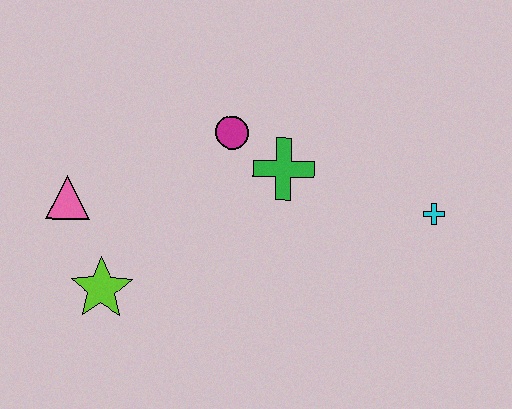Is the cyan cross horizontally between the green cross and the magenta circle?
No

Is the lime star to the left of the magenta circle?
Yes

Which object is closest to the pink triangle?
The lime star is closest to the pink triangle.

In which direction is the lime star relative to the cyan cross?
The lime star is to the left of the cyan cross.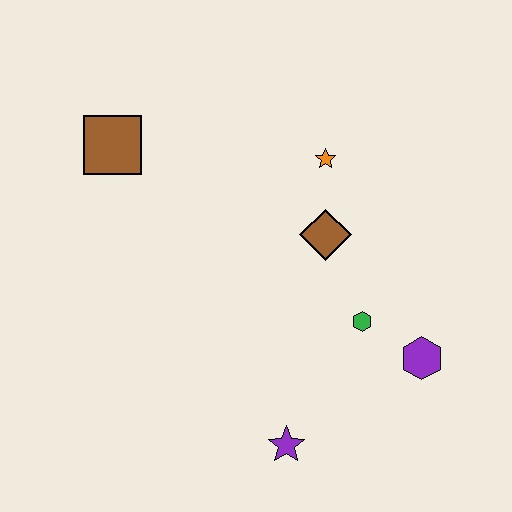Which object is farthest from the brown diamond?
The brown square is farthest from the brown diamond.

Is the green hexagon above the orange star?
No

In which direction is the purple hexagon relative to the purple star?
The purple hexagon is to the right of the purple star.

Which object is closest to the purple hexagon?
The green hexagon is closest to the purple hexagon.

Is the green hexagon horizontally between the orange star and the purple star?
No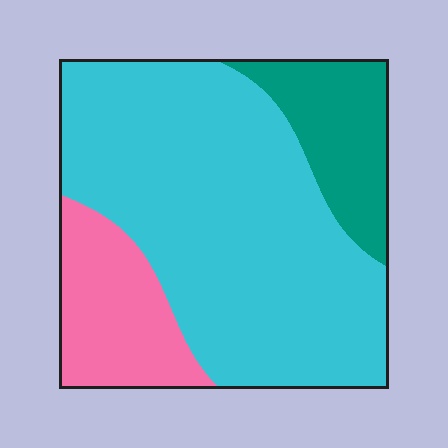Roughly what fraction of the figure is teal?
Teal takes up about one sixth (1/6) of the figure.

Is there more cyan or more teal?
Cyan.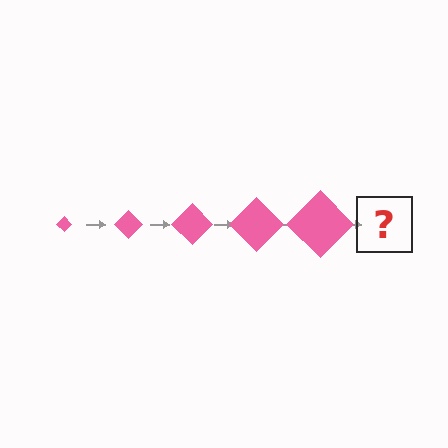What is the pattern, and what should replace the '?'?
The pattern is that the diamond gets progressively larger each step. The '?' should be a pink diamond, larger than the previous one.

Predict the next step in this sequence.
The next step is a pink diamond, larger than the previous one.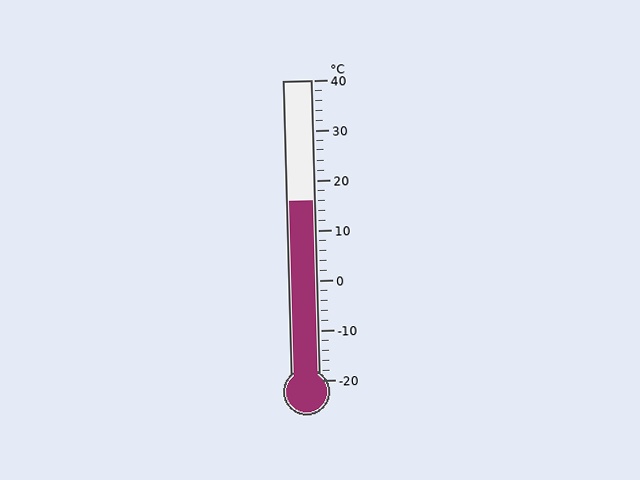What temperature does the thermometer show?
The thermometer shows approximately 16°C.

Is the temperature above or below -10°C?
The temperature is above -10°C.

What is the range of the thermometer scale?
The thermometer scale ranges from -20°C to 40°C.